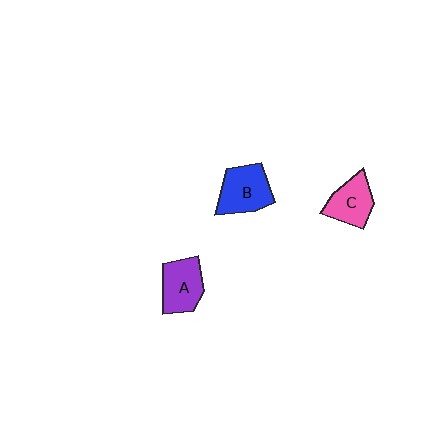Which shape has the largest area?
Shape B (blue).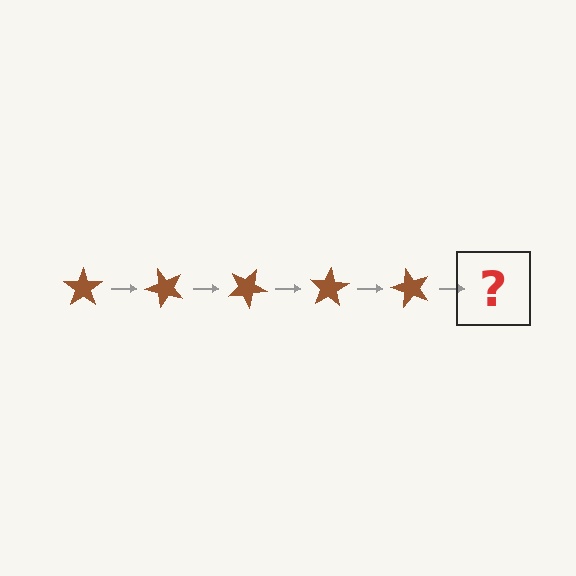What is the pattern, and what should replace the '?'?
The pattern is that the star rotates 50 degrees each step. The '?' should be a brown star rotated 250 degrees.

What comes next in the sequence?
The next element should be a brown star rotated 250 degrees.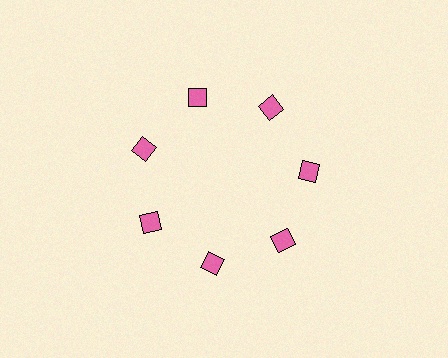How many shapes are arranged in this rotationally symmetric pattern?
There are 7 shapes, arranged in 7 groups of 1.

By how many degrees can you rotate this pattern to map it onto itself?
The pattern maps onto itself every 51 degrees of rotation.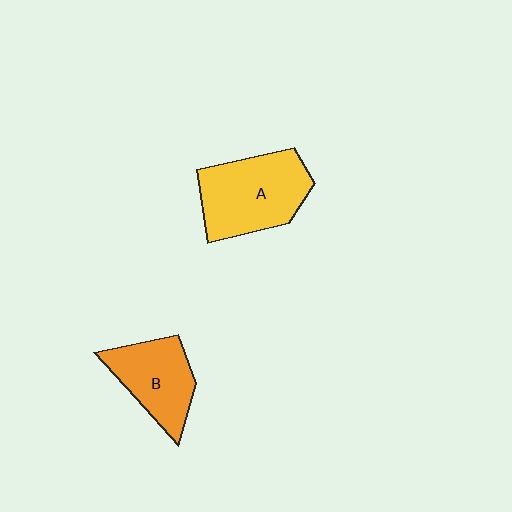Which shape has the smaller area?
Shape B (orange).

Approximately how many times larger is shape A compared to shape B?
Approximately 1.3 times.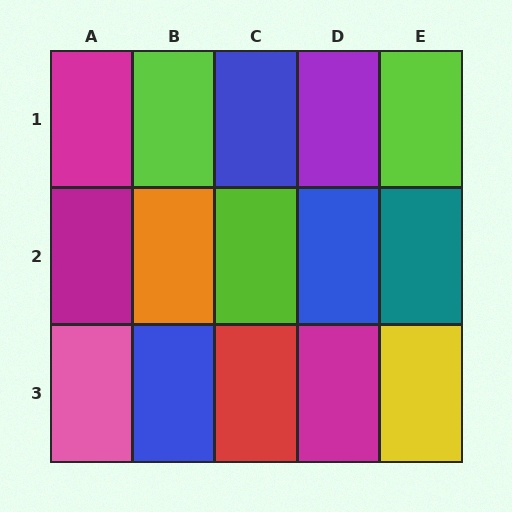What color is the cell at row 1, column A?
Magenta.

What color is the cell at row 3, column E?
Yellow.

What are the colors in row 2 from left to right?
Magenta, orange, lime, blue, teal.